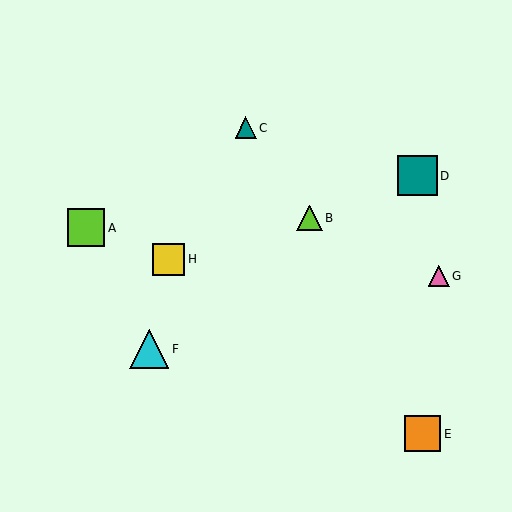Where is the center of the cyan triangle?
The center of the cyan triangle is at (149, 349).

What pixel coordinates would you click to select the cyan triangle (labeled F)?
Click at (149, 349) to select the cyan triangle F.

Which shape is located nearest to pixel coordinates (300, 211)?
The lime triangle (labeled B) at (310, 218) is nearest to that location.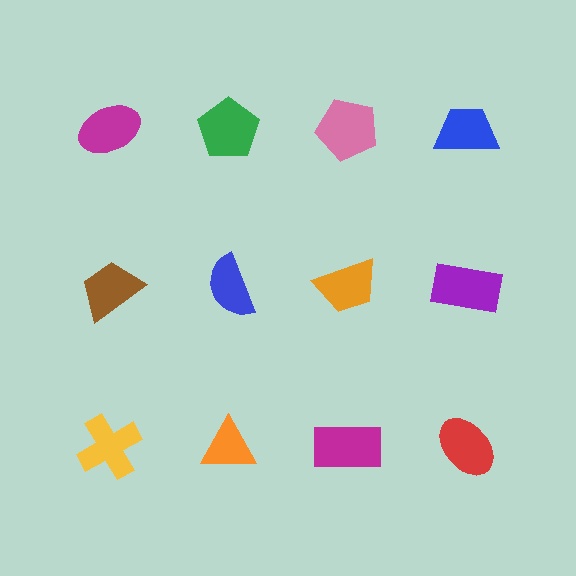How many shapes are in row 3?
4 shapes.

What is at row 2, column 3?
An orange trapezoid.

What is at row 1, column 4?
A blue trapezoid.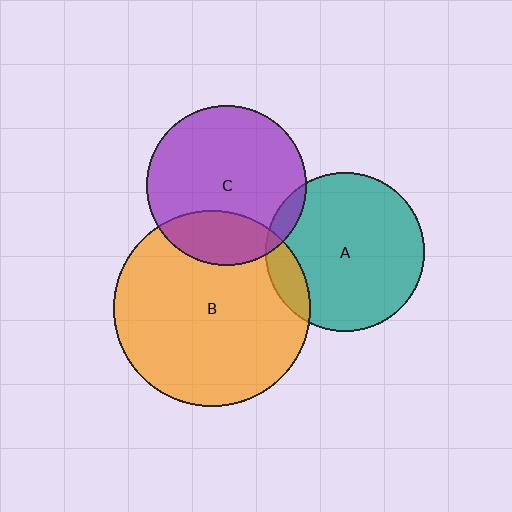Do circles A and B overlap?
Yes.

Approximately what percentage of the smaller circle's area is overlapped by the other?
Approximately 10%.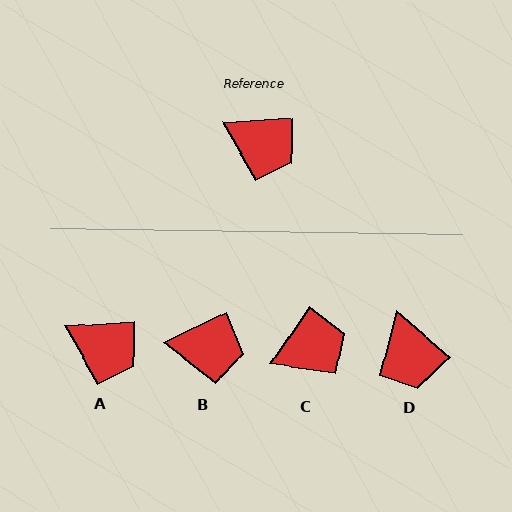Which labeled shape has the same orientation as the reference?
A.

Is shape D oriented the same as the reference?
No, it is off by about 45 degrees.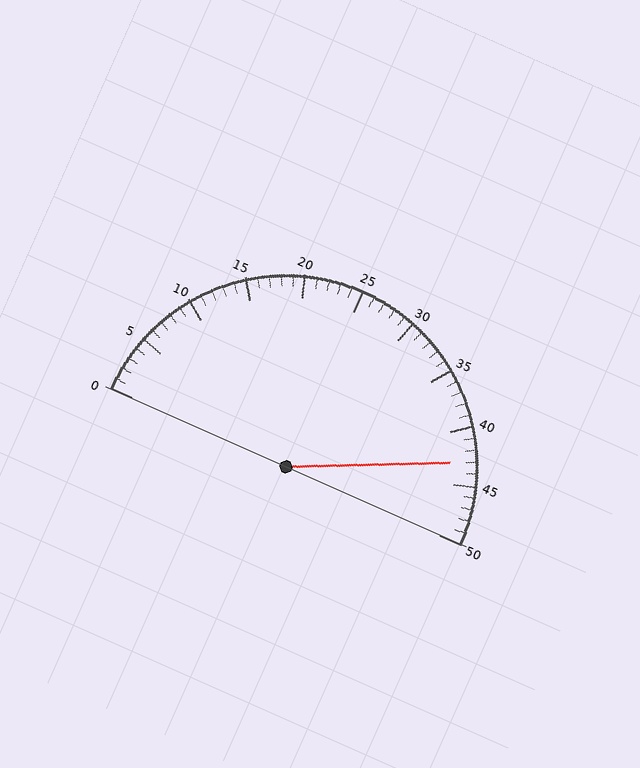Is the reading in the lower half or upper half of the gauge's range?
The reading is in the upper half of the range (0 to 50).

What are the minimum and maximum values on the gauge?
The gauge ranges from 0 to 50.